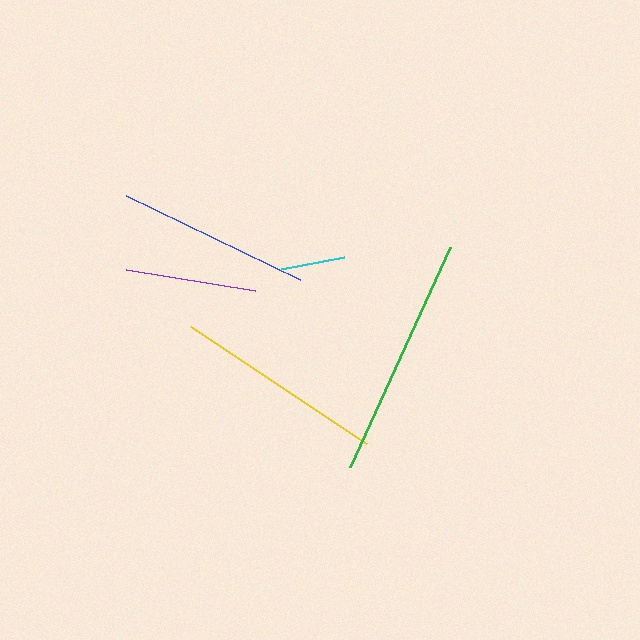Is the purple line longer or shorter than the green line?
The green line is longer than the purple line.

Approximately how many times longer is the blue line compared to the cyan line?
The blue line is approximately 3.0 times the length of the cyan line.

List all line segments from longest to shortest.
From longest to shortest: green, yellow, blue, purple, cyan.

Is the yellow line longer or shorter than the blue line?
The yellow line is longer than the blue line.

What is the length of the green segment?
The green segment is approximately 242 pixels long.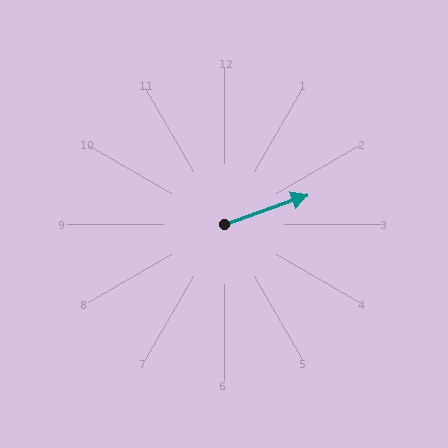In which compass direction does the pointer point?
East.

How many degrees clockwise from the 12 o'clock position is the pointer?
Approximately 71 degrees.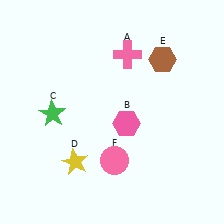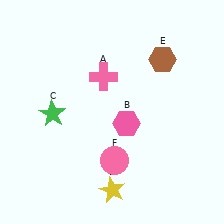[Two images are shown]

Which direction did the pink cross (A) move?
The pink cross (A) moved left.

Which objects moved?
The objects that moved are: the pink cross (A), the yellow star (D).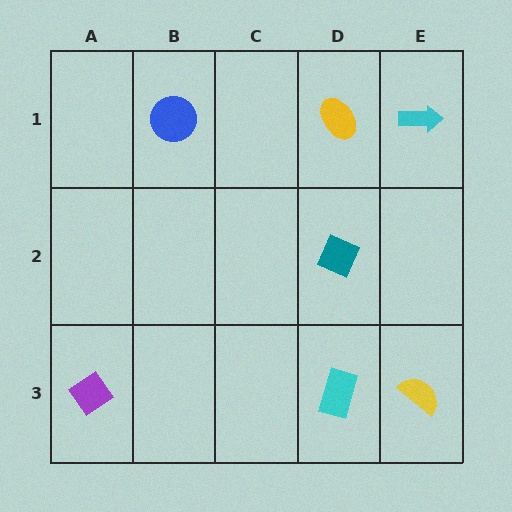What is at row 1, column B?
A blue circle.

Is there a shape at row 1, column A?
No, that cell is empty.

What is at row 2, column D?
A teal diamond.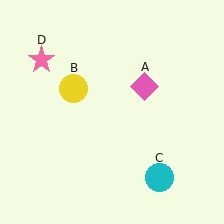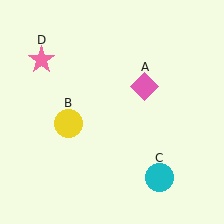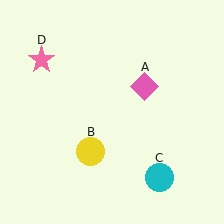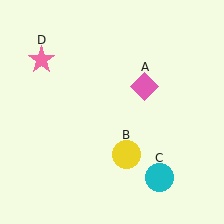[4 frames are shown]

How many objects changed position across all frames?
1 object changed position: yellow circle (object B).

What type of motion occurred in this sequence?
The yellow circle (object B) rotated counterclockwise around the center of the scene.